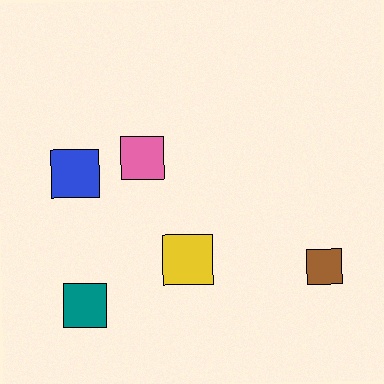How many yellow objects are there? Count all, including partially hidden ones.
There is 1 yellow object.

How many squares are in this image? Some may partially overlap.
There are 5 squares.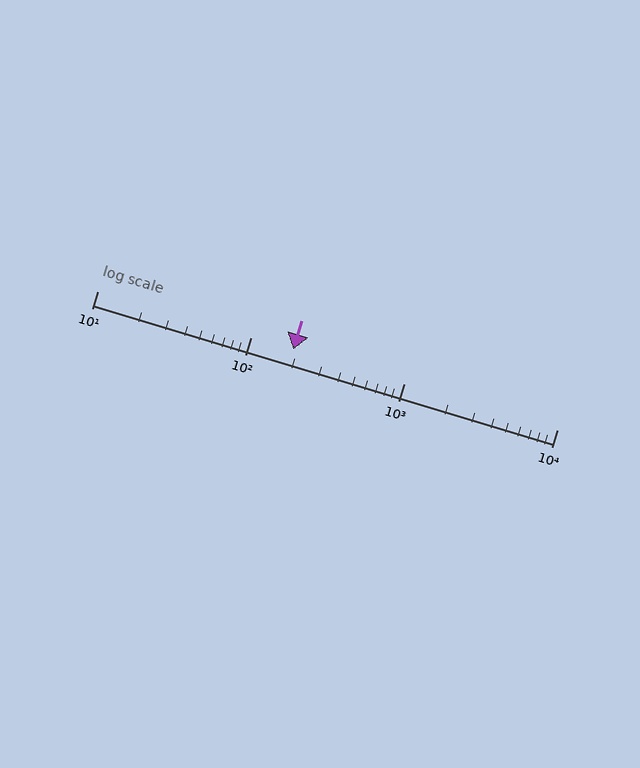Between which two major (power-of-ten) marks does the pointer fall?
The pointer is between 100 and 1000.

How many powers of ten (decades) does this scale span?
The scale spans 3 decades, from 10 to 10000.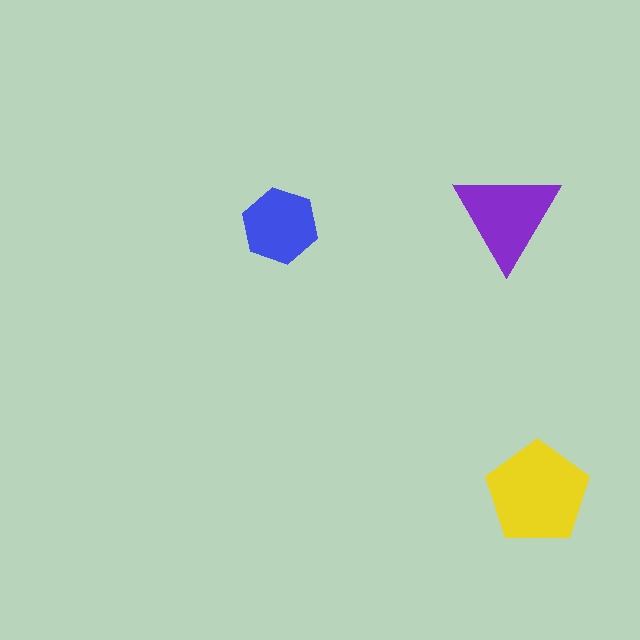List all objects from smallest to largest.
The blue hexagon, the purple triangle, the yellow pentagon.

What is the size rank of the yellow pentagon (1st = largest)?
1st.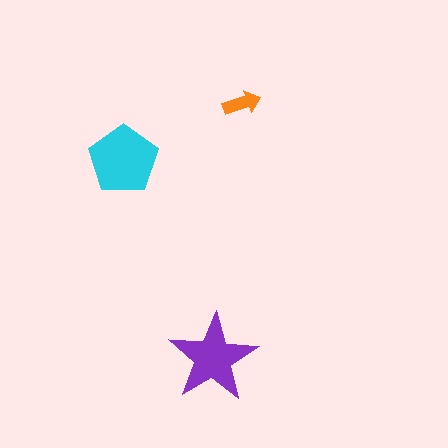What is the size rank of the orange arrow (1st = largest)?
3rd.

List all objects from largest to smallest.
The cyan pentagon, the purple star, the orange arrow.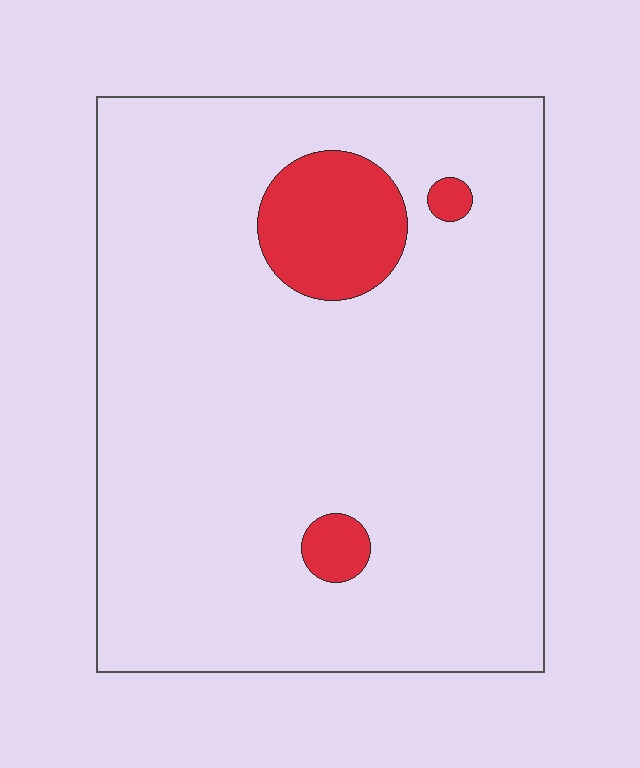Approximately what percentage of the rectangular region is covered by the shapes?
Approximately 10%.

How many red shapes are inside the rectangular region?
3.